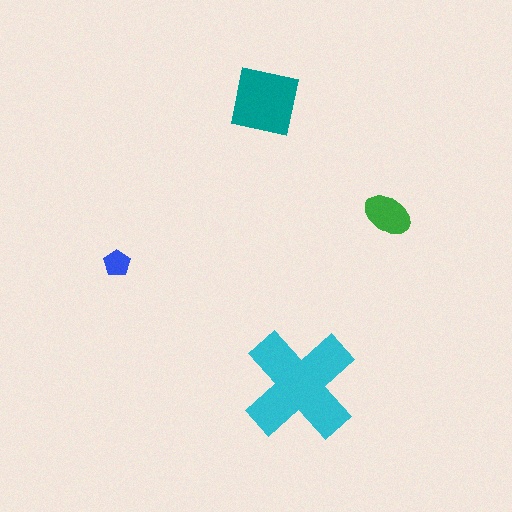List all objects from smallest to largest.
The blue pentagon, the green ellipse, the teal square, the cyan cross.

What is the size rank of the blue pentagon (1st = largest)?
4th.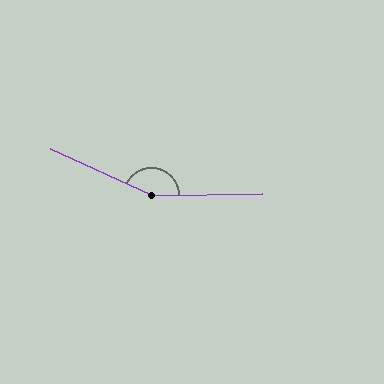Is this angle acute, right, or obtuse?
It is obtuse.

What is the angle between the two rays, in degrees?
Approximately 155 degrees.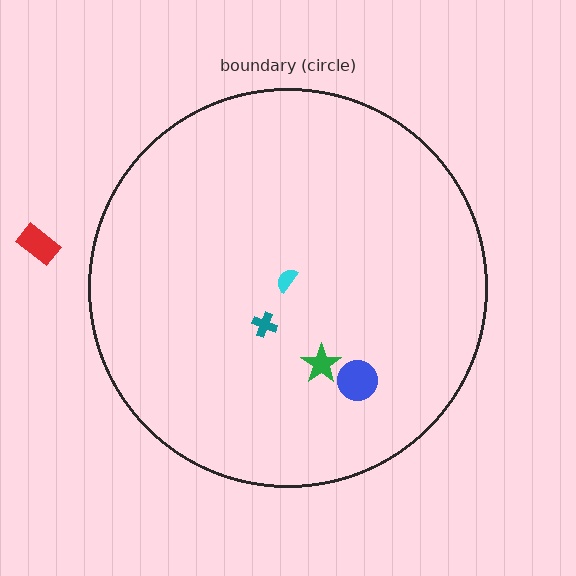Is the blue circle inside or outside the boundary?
Inside.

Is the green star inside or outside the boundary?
Inside.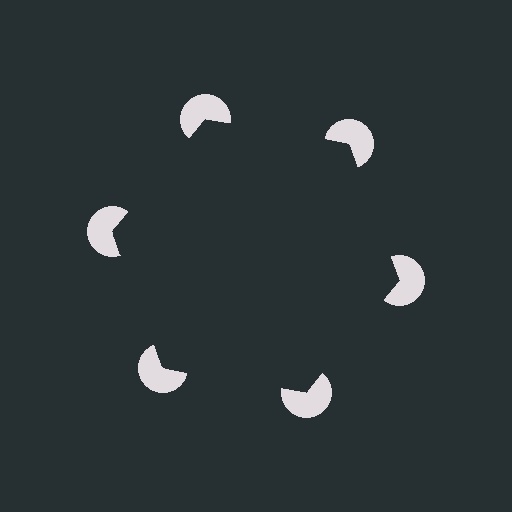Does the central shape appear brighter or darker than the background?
It typically appears slightly darker than the background, even though no actual brightness change is drawn.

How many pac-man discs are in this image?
There are 6 — one at each vertex of the illusory hexagon.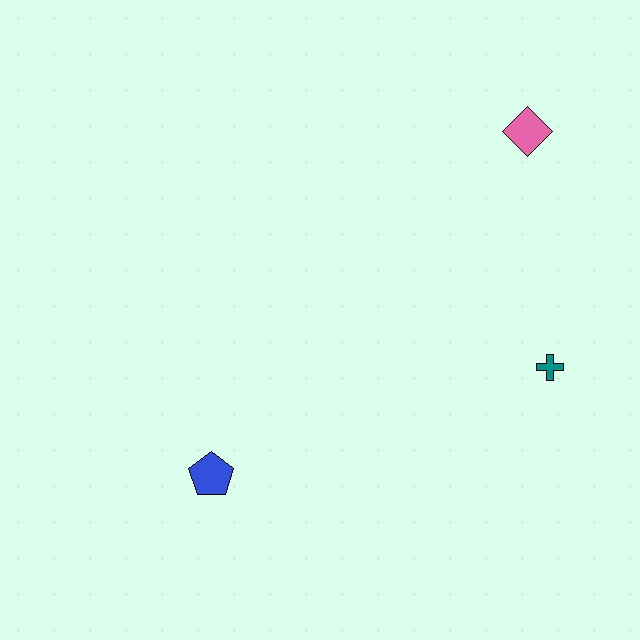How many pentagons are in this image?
There is 1 pentagon.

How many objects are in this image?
There are 3 objects.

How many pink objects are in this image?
There is 1 pink object.